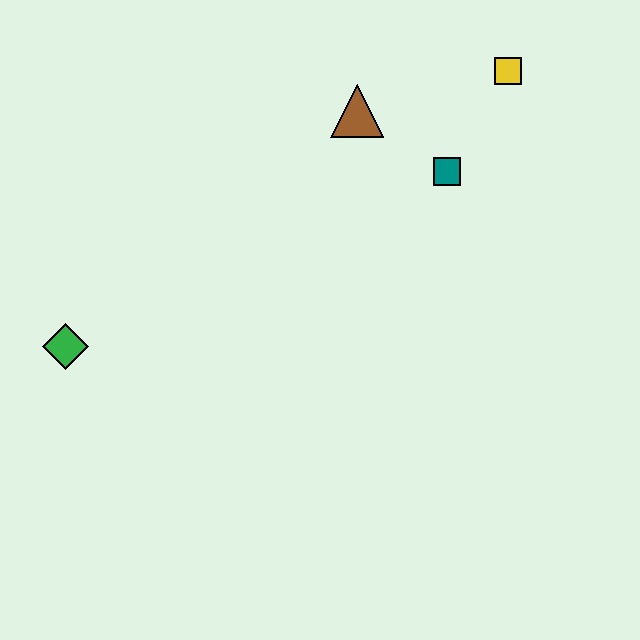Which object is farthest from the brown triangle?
The green diamond is farthest from the brown triangle.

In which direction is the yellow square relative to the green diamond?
The yellow square is to the right of the green diamond.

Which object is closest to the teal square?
The brown triangle is closest to the teal square.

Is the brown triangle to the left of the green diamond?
No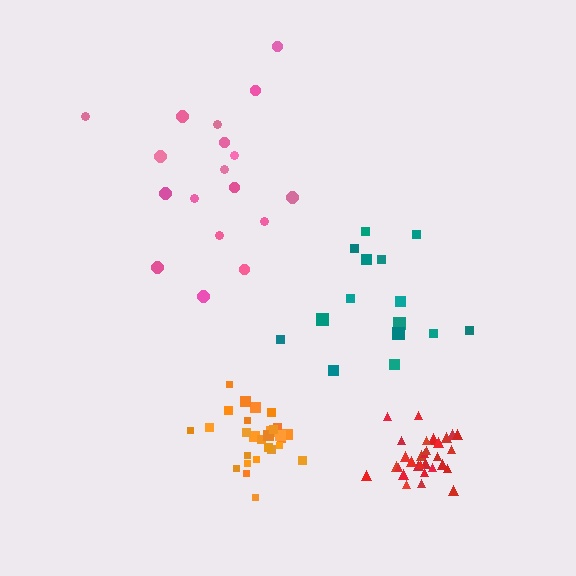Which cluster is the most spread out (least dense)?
Pink.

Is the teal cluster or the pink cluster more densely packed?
Teal.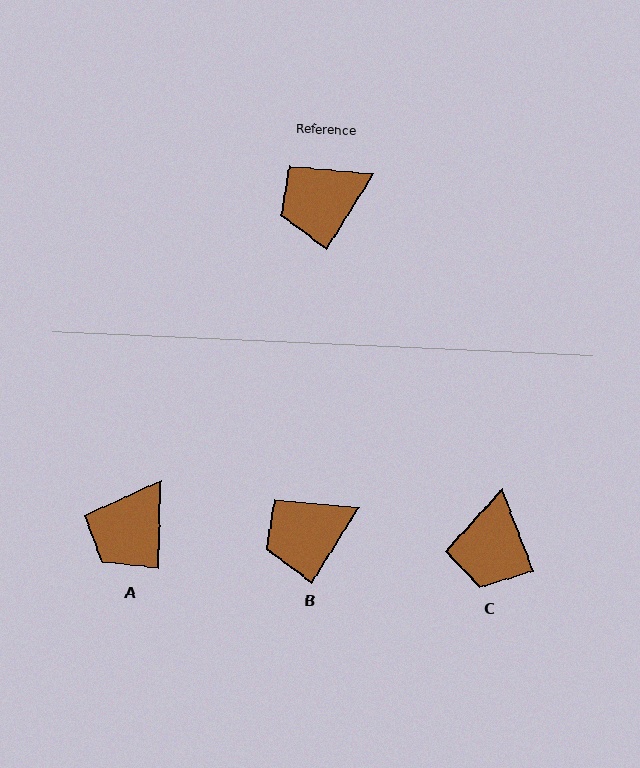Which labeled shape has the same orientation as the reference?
B.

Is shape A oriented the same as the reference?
No, it is off by about 30 degrees.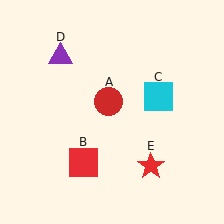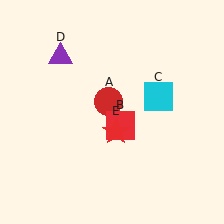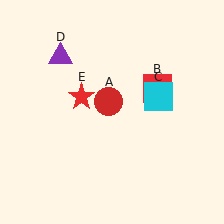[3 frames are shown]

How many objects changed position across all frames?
2 objects changed position: red square (object B), red star (object E).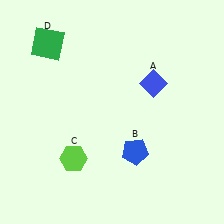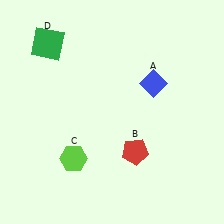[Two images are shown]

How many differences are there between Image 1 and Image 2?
There is 1 difference between the two images.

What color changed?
The pentagon (B) changed from blue in Image 1 to red in Image 2.